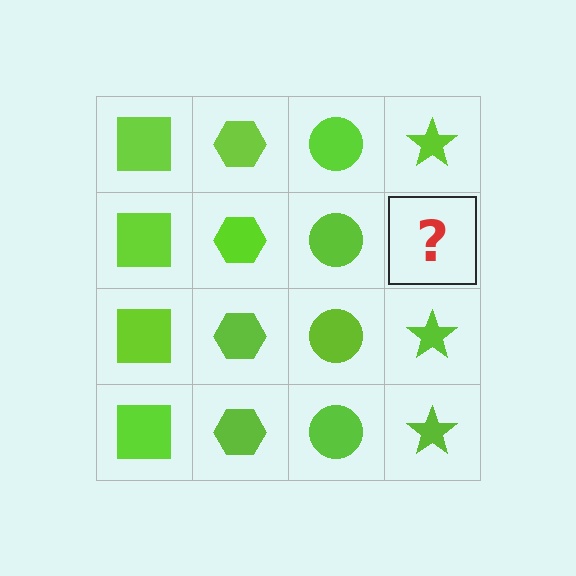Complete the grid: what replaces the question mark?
The question mark should be replaced with a lime star.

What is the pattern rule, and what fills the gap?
The rule is that each column has a consistent shape. The gap should be filled with a lime star.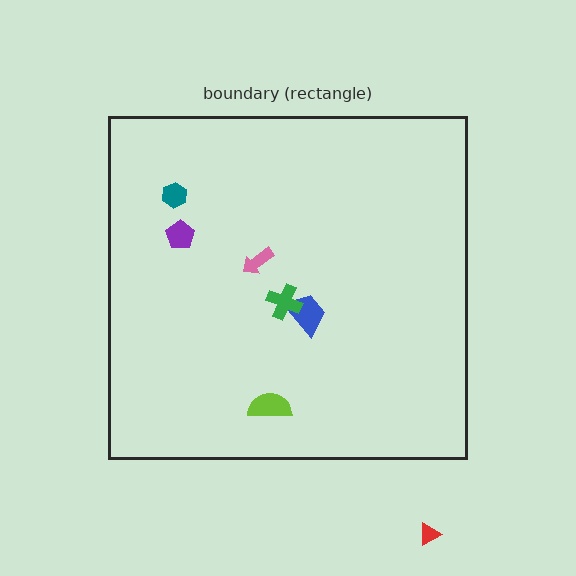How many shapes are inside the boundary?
6 inside, 1 outside.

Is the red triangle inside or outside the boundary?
Outside.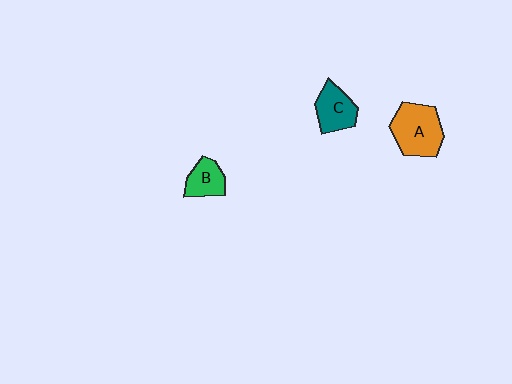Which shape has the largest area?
Shape A (orange).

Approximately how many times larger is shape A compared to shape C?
Approximately 1.5 times.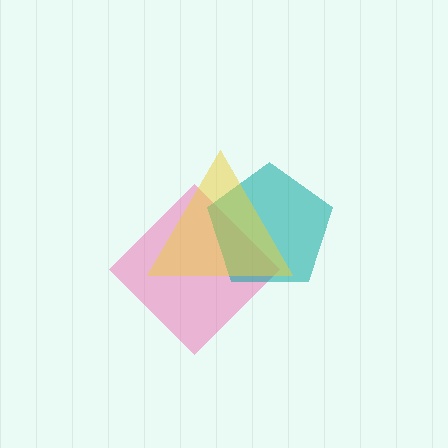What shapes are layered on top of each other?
The layered shapes are: a pink diamond, a teal pentagon, a yellow triangle.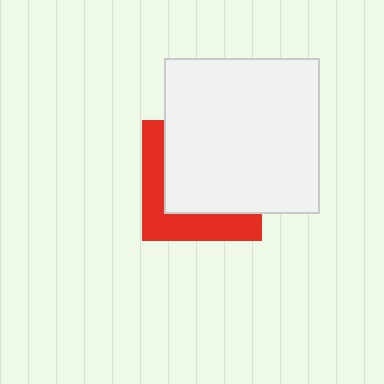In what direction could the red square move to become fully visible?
The red square could move toward the lower-left. That would shift it out from behind the white square entirely.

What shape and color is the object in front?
The object in front is a white square.